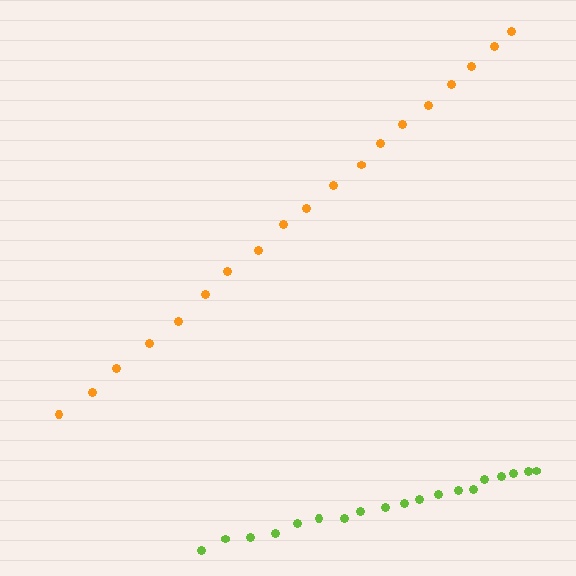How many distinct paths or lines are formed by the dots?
There are 2 distinct paths.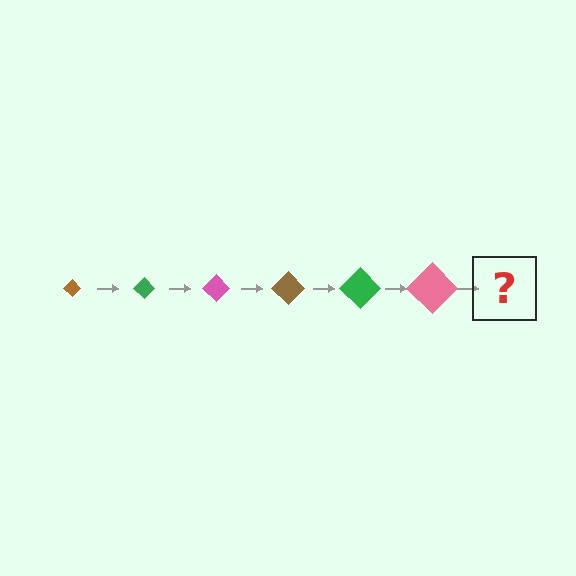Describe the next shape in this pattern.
It should be a brown diamond, larger than the previous one.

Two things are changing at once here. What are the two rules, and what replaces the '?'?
The two rules are that the diamond grows larger each step and the color cycles through brown, green, and pink. The '?' should be a brown diamond, larger than the previous one.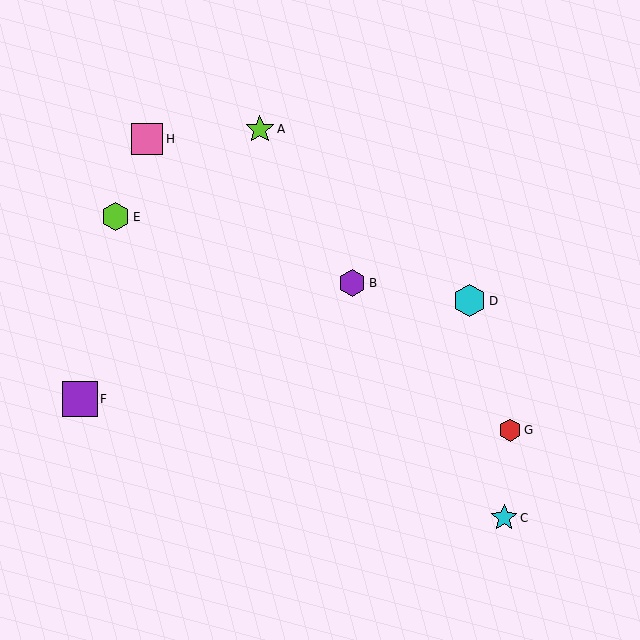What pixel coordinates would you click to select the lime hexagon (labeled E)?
Click at (116, 217) to select the lime hexagon E.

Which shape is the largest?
The purple square (labeled F) is the largest.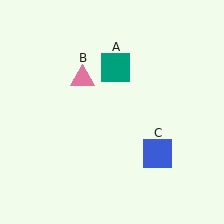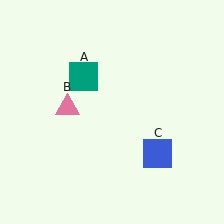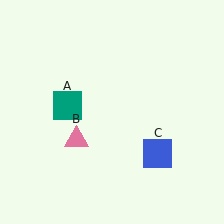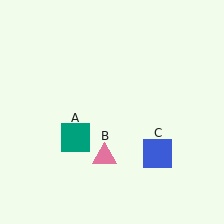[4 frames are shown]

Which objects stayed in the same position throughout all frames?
Blue square (object C) remained stationary.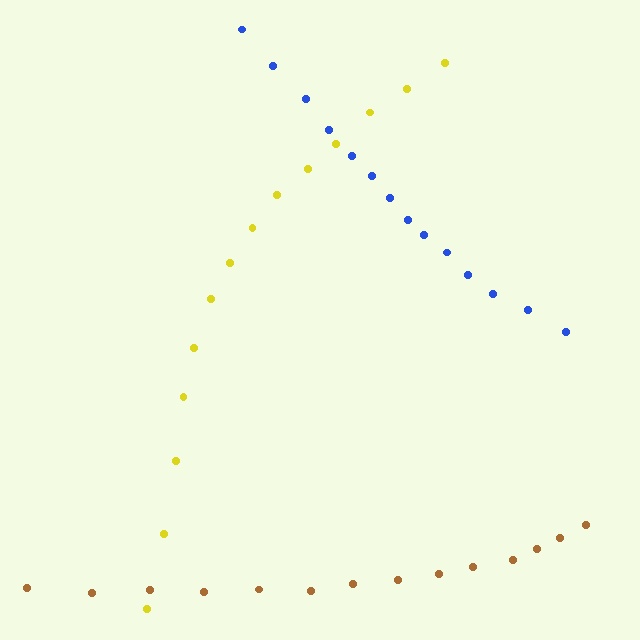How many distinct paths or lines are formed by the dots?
There are 3 distinct paths.